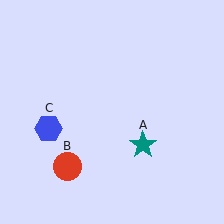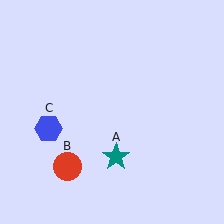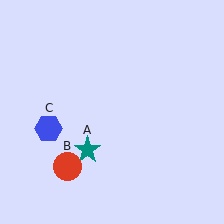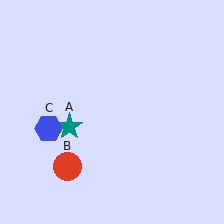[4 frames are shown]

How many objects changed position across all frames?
1 object changed position: teal star (object A).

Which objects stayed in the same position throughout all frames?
Red circle (object B) and blue hexagon (object C) remained stationary.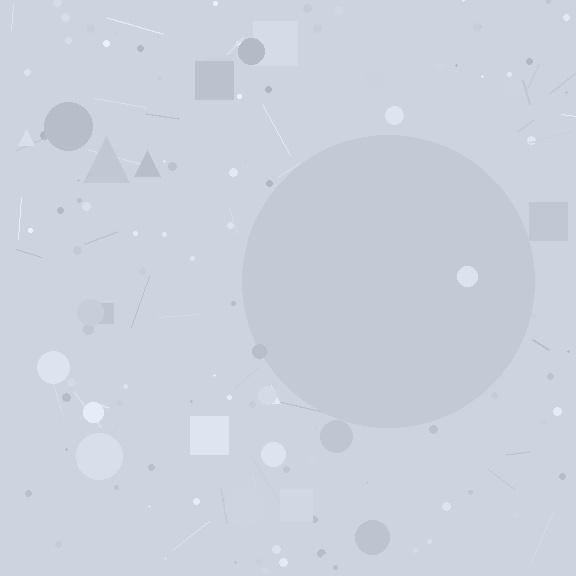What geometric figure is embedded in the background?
A circle is embedded in the background.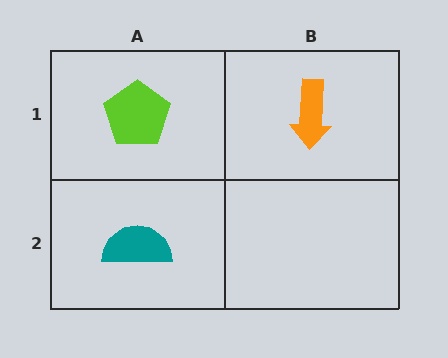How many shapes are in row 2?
1 shape.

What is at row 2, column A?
A teal semicircle.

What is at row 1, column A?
A lime pentagon.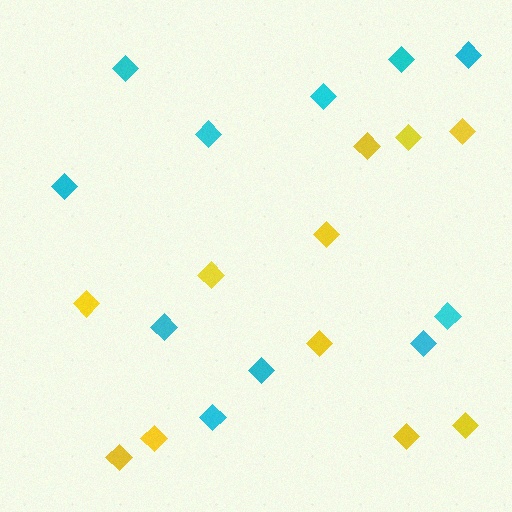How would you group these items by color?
There are 2 groups: one group of yellow diamonds (11) and one group of cyan diamonds (11).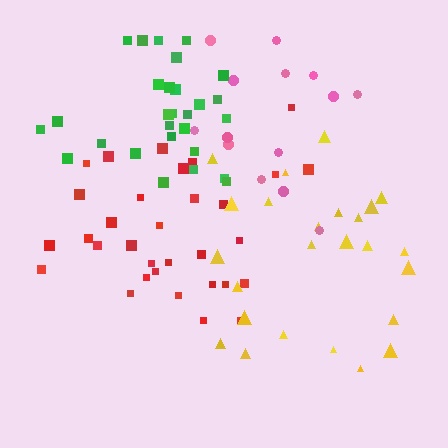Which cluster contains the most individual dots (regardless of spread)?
Red (32).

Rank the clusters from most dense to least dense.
red, green, yellow, pink.